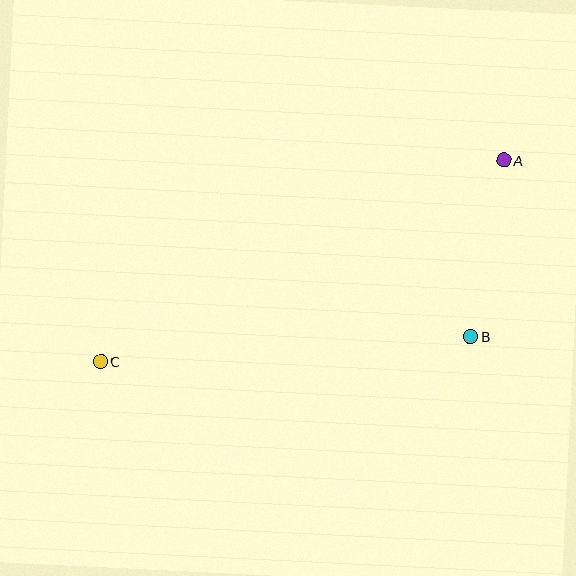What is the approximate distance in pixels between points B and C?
The distance between B and C is approximately 371 pixels.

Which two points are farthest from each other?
Points A and C are farthest from each other.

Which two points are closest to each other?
Points A and B are closest to each other.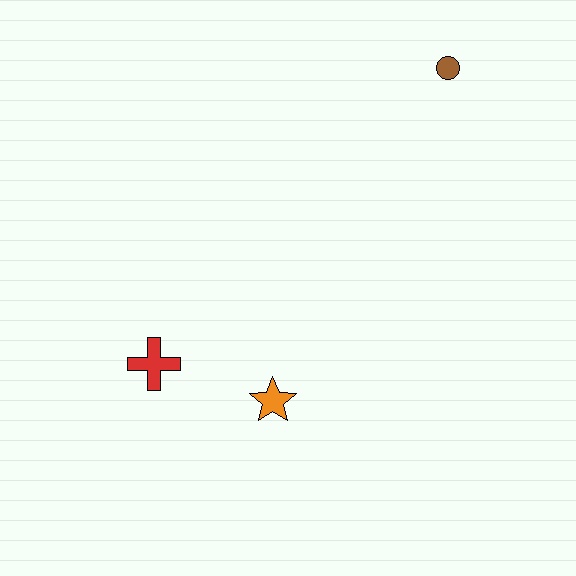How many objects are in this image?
There are 3 objects.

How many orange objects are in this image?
There is 1 orange object.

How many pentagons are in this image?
There are no pentagons.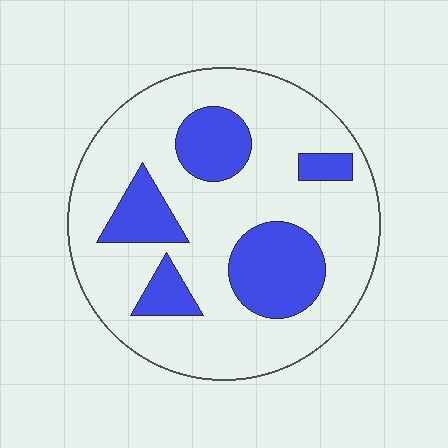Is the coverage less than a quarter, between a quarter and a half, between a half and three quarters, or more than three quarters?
Between a quarter and a half.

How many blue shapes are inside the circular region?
5.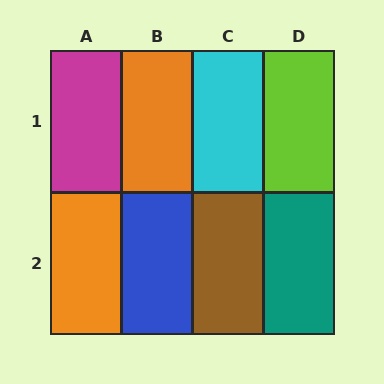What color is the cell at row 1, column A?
Magenta.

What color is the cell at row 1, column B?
Orange.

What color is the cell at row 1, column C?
Cyan.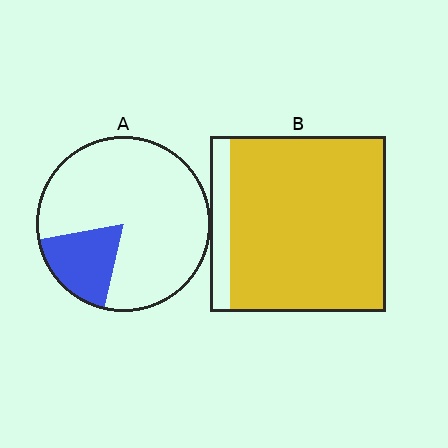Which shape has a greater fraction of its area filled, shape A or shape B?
Shape B.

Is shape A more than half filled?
No.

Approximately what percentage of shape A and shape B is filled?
A is approximately 20% and B is approximately 90%.